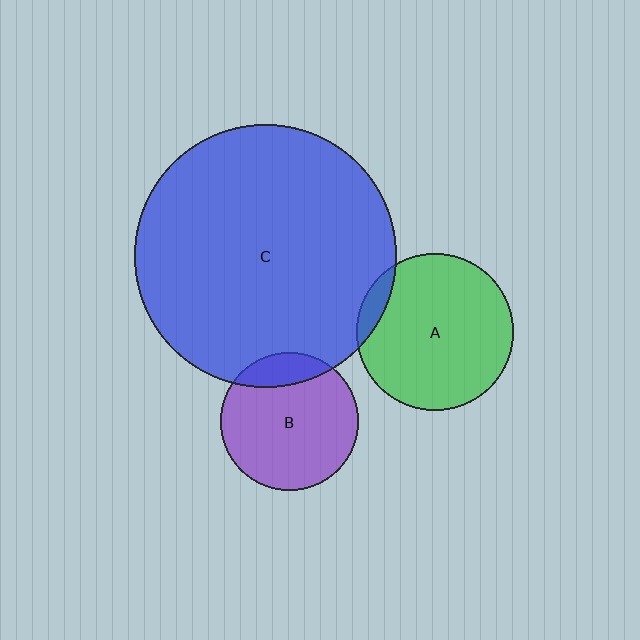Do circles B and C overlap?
Yes.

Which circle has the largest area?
Circle C (blue).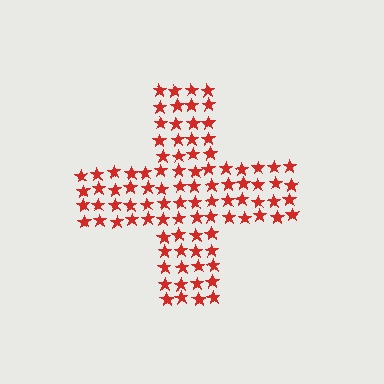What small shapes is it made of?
It is made of small stars.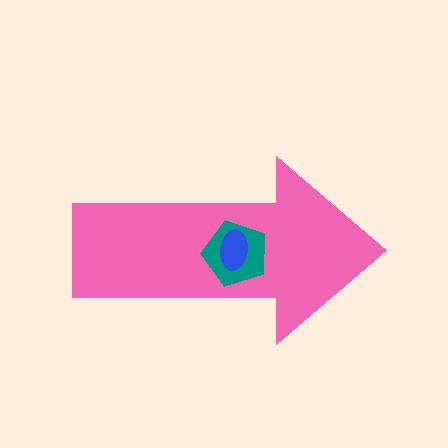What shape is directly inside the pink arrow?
The teal pentagon.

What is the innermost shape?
The blue ellipse.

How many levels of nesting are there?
3.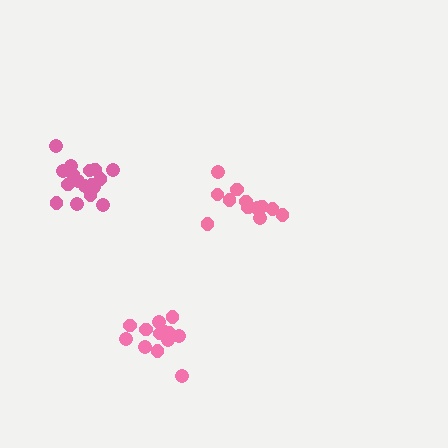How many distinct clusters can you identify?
There are 3 distinct clusters.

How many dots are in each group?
Group 1: 13 dots, Group 2: 12 dots, Group 3: 17 dots (42 total).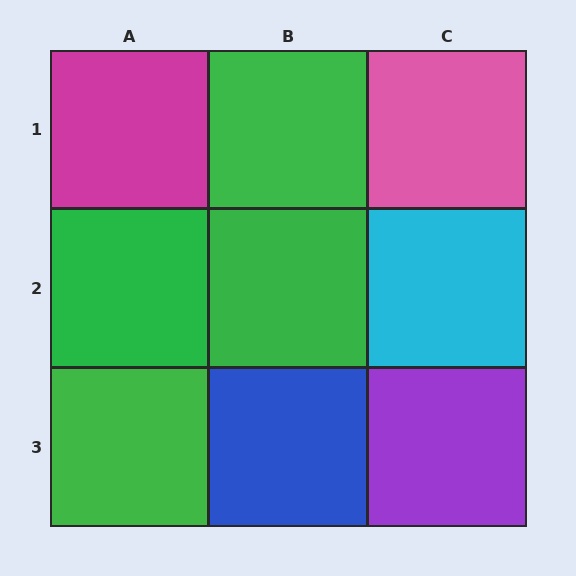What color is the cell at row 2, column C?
Cyan.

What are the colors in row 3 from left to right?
Green, blue, purple.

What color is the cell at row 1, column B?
Green.